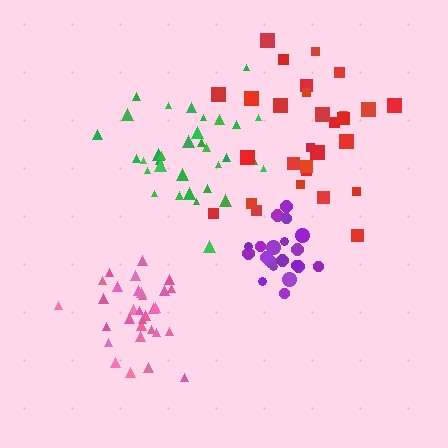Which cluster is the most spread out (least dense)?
Red.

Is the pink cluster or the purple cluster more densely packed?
Purple.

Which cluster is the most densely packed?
Purple.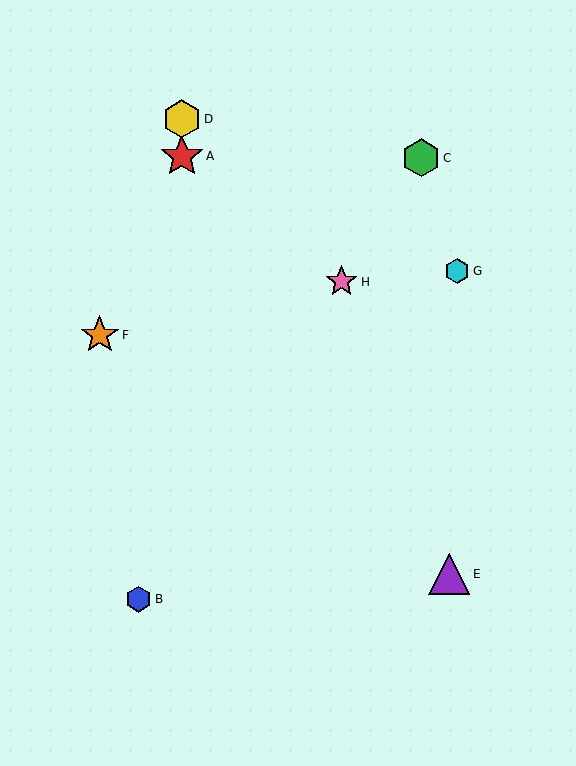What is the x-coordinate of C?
Object C is at x≈421.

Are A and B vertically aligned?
No, A is at x≈182 and B is at x≈139.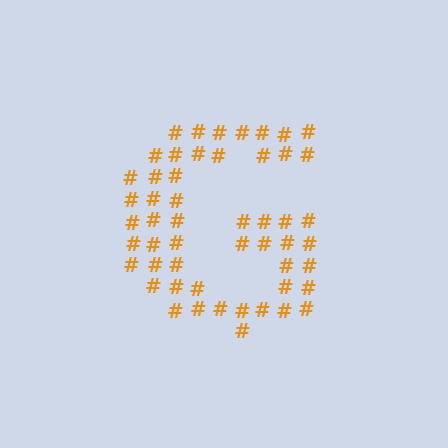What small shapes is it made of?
It is made of small hash symbols.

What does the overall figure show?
The overall figure shows the letter G.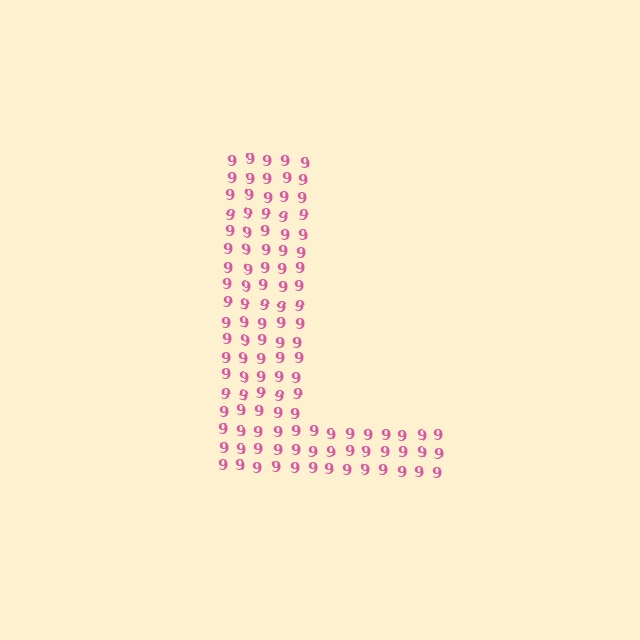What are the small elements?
The small elements are digit 9's.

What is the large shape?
The large shape is the letter L.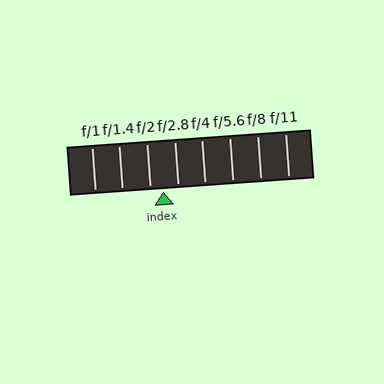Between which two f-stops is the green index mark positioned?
The index mark is between f/2 and f/2.8.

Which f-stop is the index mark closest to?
The index mark is closest to f/2.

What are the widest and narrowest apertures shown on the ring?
The widest aperture shown is f/1 and the narrowest is f/11.